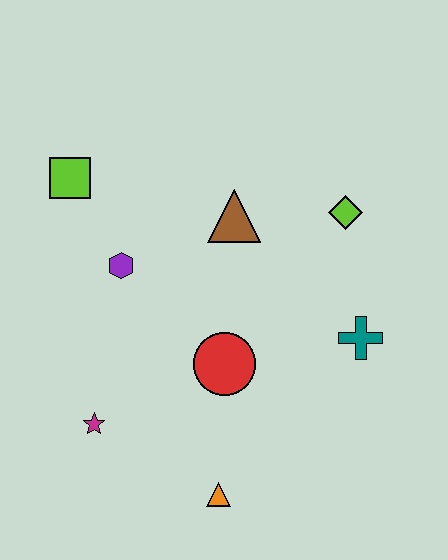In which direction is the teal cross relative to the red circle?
The teal cross is to the right of the red circle.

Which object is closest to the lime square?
The purple hexagon is closest to the lime square.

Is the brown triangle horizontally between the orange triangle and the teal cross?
Yes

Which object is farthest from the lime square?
The orange triangle is farthest from the lime square.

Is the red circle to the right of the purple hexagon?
Yes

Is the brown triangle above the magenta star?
Yes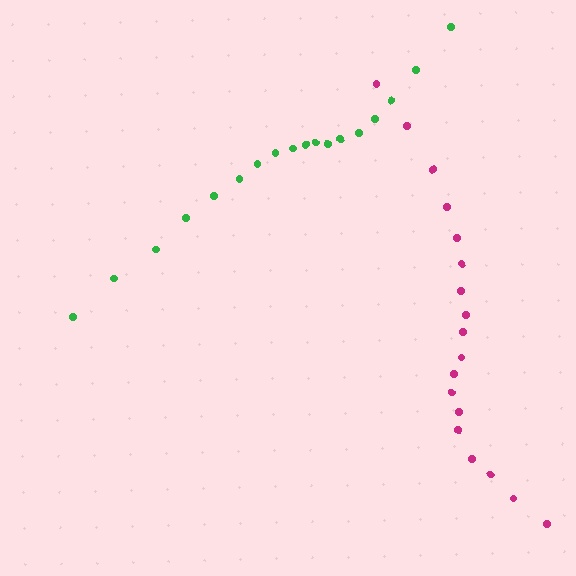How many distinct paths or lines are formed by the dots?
There are 2 distinct paths.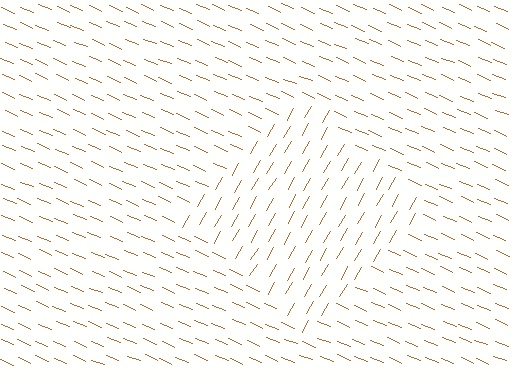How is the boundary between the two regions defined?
The boundary is defined purely by a change in line orientation (approximately 83 degrees difference). All lines are the same color and thickness.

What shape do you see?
I see a diamond.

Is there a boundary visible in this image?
Yes, there is a texture boundary formed by a change in line orientation.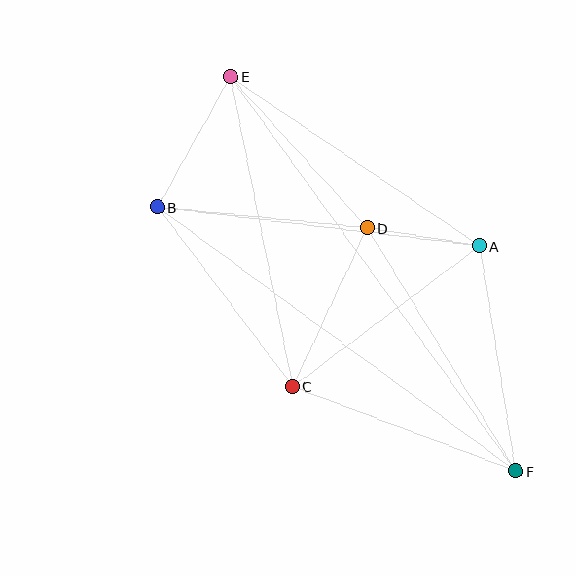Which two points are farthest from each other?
Points E and F are farthest from each other.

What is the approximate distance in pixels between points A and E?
The distance between A and E is approximately 301 pixels.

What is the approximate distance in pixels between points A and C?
The distance between A and C is approximately 234 pixels.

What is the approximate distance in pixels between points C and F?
The distance between C and F is approximately 239 pixels.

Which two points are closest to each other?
Points A and D are closest to each other.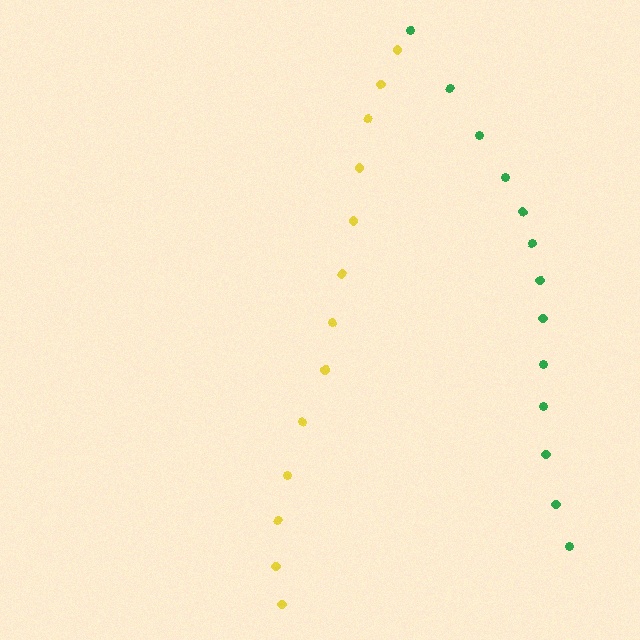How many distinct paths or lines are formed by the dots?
There are 2 distinct paths.